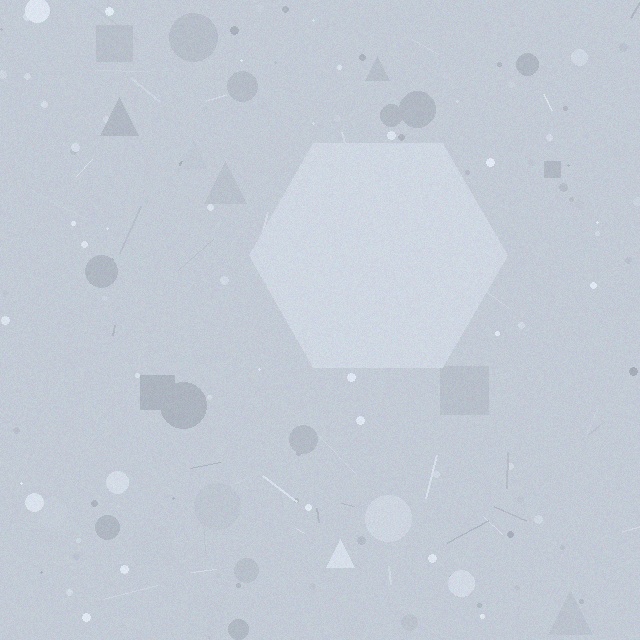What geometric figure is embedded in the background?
A hexagon is embedded in the background.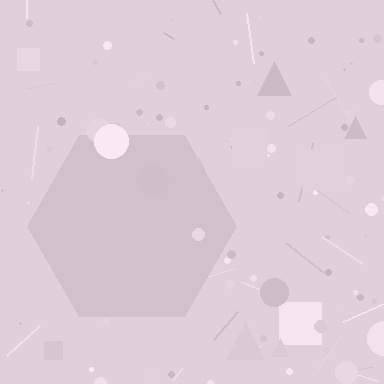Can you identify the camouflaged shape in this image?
The camouflaged shape is a hexagon.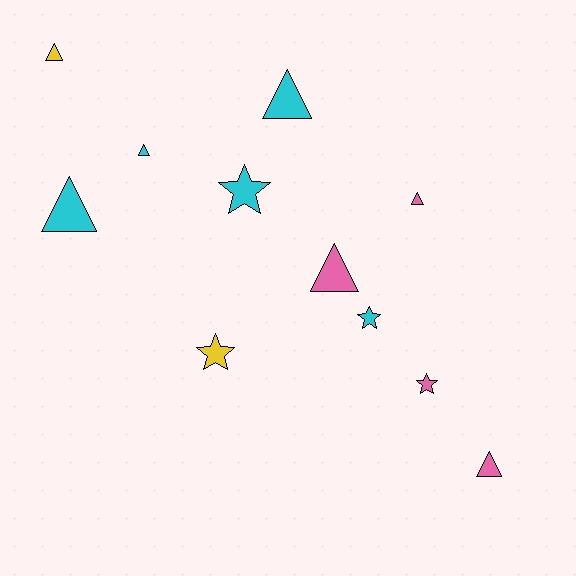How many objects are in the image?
There are 11 objects.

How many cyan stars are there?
There are 2 cyan stars.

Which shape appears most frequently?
Triangle, with 7 objects.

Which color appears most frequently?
Cyan, with 5 objects.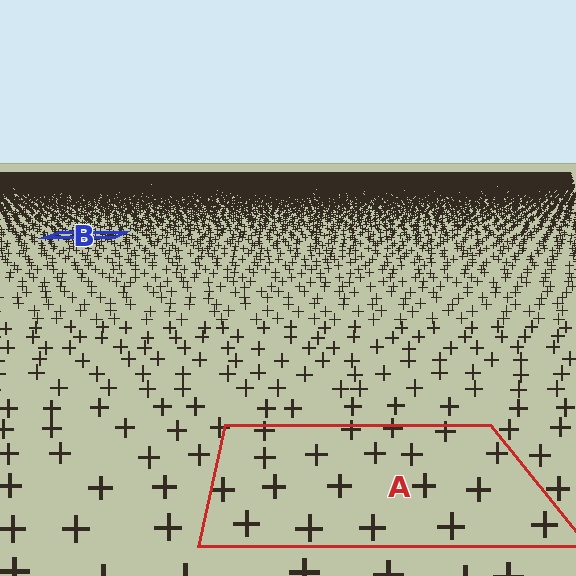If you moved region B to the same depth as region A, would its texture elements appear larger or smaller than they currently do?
They would appear larger. At a closer depth, the same texture elements are projected at a bigger on-screen size.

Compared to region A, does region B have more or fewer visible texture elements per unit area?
Region B has more texture elements per unit area — they are packed more densely because it is farther away.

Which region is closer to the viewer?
Region A is closer. The texture elements there are larger and more spread out.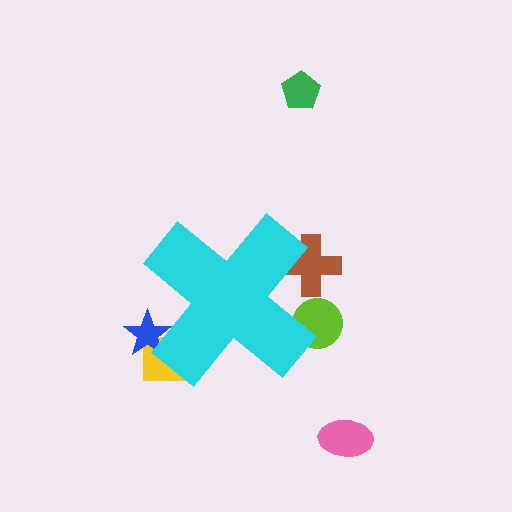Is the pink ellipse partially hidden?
No, the pink ellipse is fully visible.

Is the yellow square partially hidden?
Yes, the yellow square is partially hidden behind the cyan cross.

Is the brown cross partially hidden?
Yes, the brown cross is partially hidden behind the cyan cross.